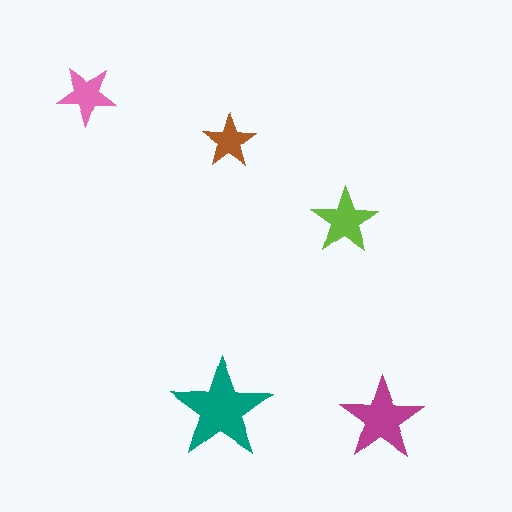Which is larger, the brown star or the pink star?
The pink one.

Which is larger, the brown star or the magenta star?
The magenta one.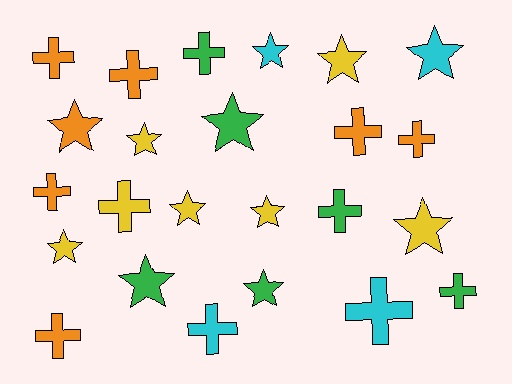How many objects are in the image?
There are 24 objects.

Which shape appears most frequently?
Cross, with 12 objects.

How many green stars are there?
There are 3 green stars.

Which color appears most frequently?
Yellow, with 7 objects.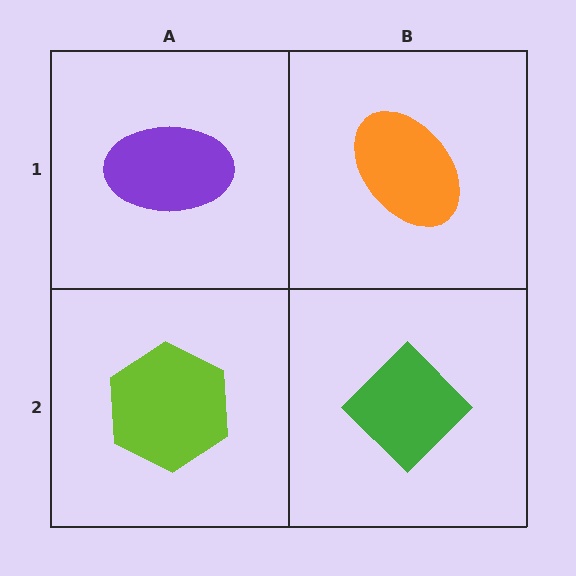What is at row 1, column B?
An orange ellipse.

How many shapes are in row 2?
2 shapes.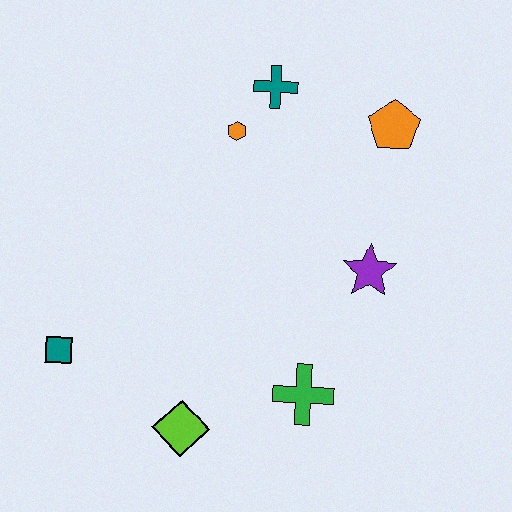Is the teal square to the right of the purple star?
No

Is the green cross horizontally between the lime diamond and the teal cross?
No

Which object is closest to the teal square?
The lime diamond is closest to the teal square.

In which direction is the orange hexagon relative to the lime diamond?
The orange hexagon is above the lime diamond.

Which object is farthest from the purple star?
The teal square is farthest from the purple star.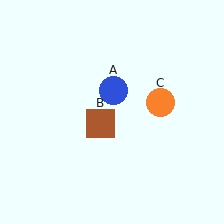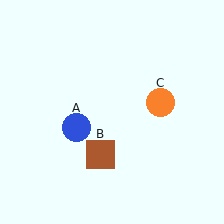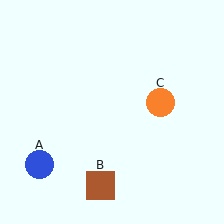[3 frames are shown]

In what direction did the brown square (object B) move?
The brown square (object B) moved down.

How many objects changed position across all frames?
2 objects changed position: blue circle (object A), brown square (object B).